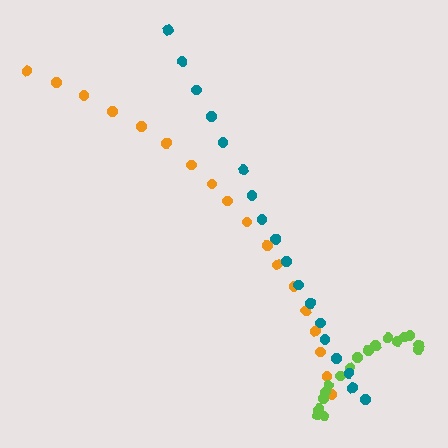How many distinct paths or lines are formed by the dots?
There are 3 distinct paths.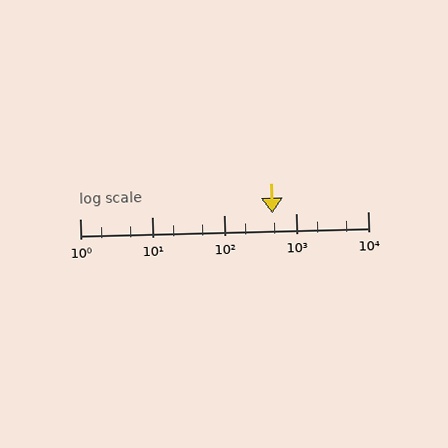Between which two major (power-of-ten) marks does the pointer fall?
The pointer is between 100 and 1000.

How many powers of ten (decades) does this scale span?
The scale spans 4 decades, from 1 to 10000.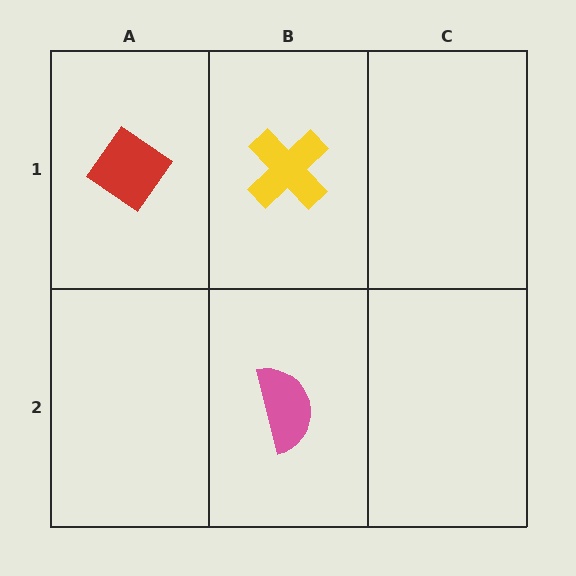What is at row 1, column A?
A red diamond.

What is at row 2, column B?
A pink semicircle.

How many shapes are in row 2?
1 shape.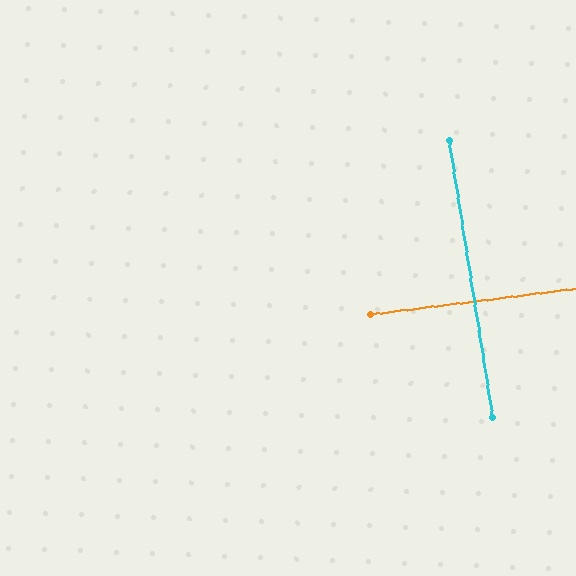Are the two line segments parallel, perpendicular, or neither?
Perpendicular — they meet at approximately 88°.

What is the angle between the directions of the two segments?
Approximately 88 degrees.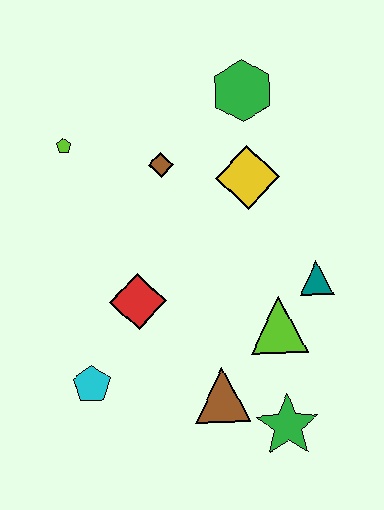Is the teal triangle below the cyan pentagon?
No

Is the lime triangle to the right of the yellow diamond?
Yes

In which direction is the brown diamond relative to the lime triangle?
The brown diamond is above the lime triangle.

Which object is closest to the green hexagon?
The yellow diamond is closest to the green hexagon.